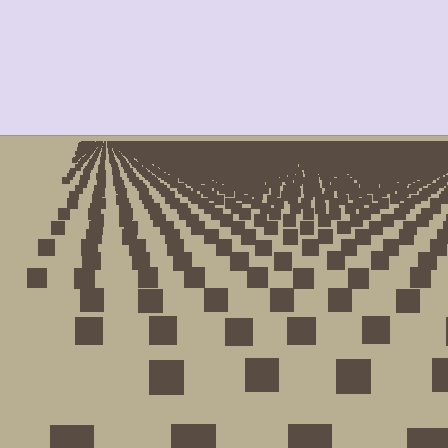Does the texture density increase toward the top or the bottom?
Density increases toward the top.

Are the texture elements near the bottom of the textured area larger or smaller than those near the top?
Larger. Near the bottom, elements are closer to the viewer and appear at a bigger on-screen size.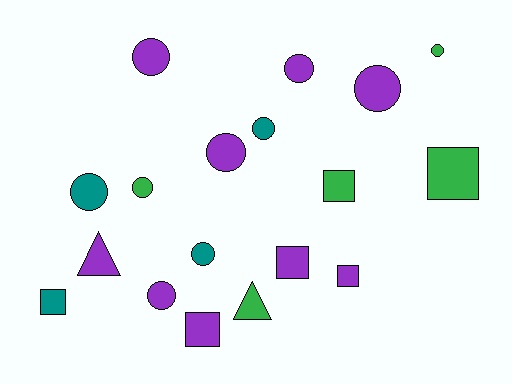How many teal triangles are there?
There are no teal triangles.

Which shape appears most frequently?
Circle, with 10 objects.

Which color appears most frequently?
Purple, with 9 objects.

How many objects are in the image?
There are 18 objects.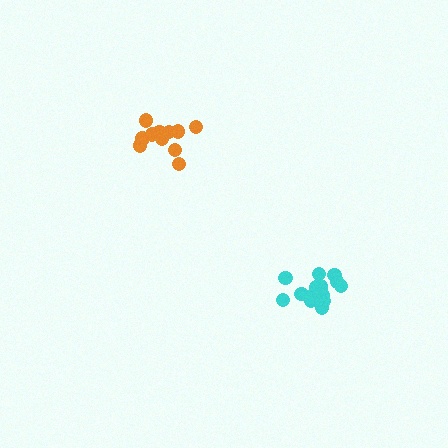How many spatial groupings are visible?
There are 2 spatial groupings.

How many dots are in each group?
Group 1: 15 dots, Group 2: 12 dots (27 total).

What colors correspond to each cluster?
The clusters are colored: cyan, orange.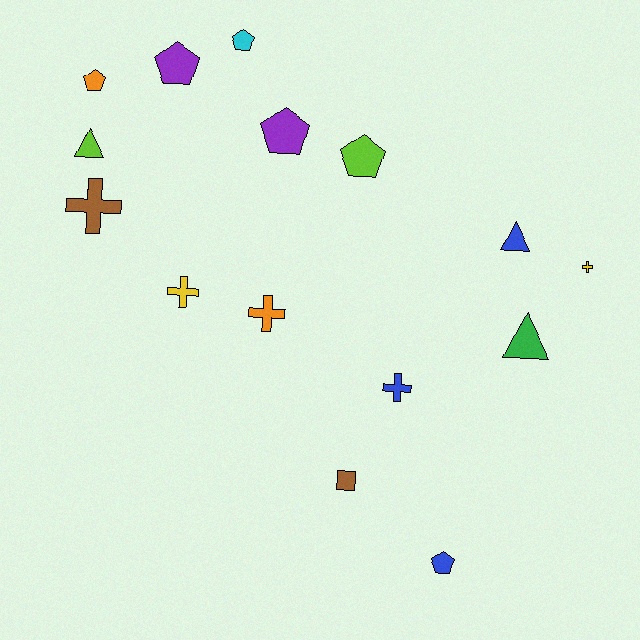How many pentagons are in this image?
There are 6 pentagons.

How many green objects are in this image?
There is 1 green object.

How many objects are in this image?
There are 15 objects.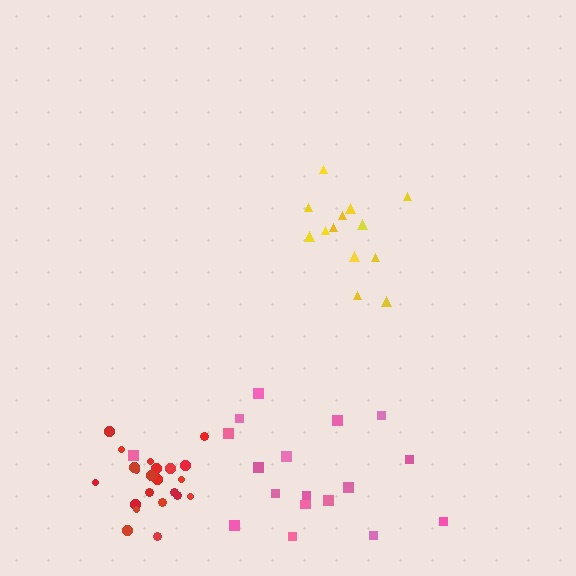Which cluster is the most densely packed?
Red.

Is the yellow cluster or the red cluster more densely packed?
Red.